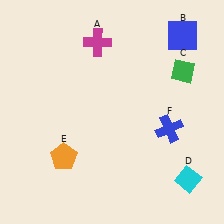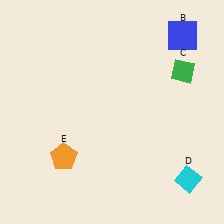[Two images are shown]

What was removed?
The blue cross (F), the magenta cross (A) were removed in Image 2.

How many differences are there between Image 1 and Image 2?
There are 2 differences between the two images.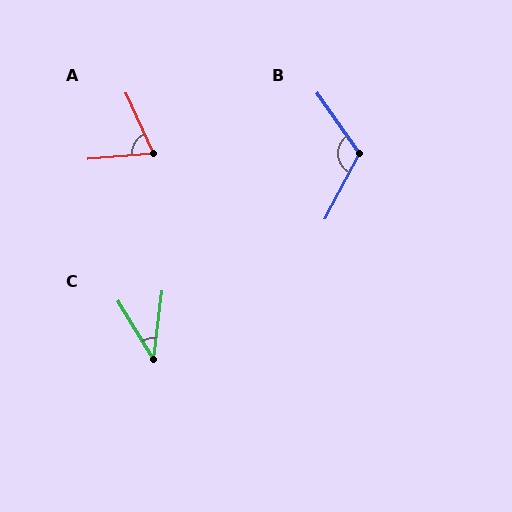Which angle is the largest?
B, at approximately 117 degrees.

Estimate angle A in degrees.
Approximately 70 degrees.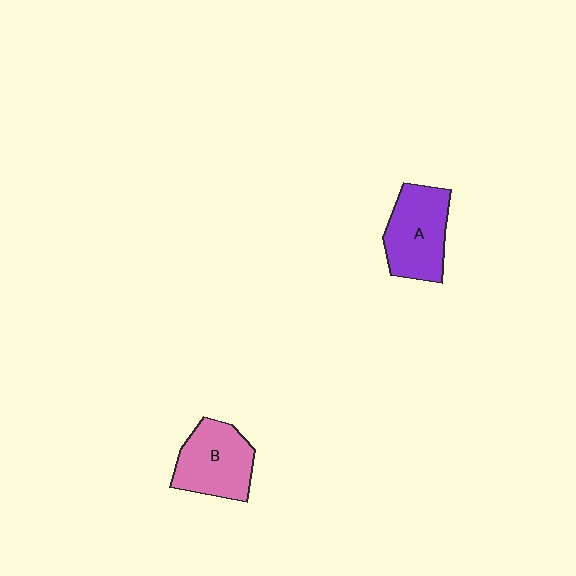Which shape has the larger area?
Shape A (purple).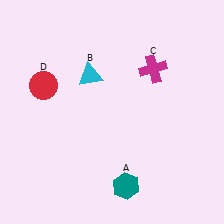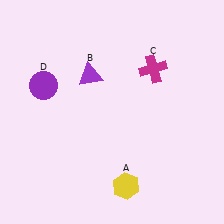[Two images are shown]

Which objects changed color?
A changed from teal to yellow. B changed from cyan to purple. D changed from red to purple.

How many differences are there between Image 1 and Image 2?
There are 3 differences between the two images.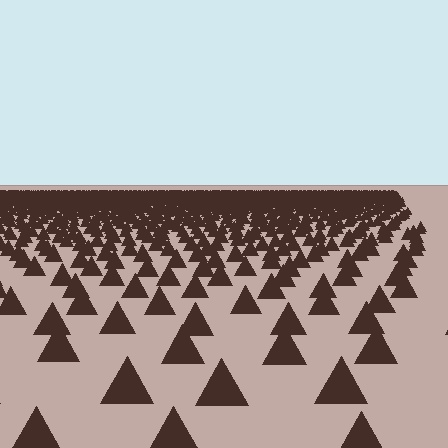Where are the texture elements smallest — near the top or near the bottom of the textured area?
Near the top.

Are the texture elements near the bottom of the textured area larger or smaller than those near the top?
Larger. Near the bottom, elements are closer to the viewer and appear at a bigger on-screen size.